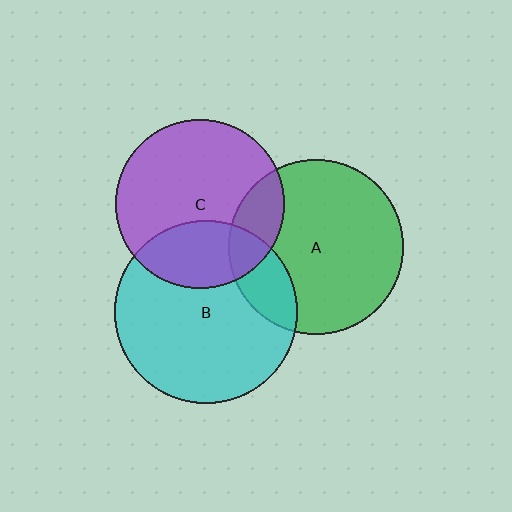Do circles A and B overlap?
Yes.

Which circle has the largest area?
Circle B (cyan).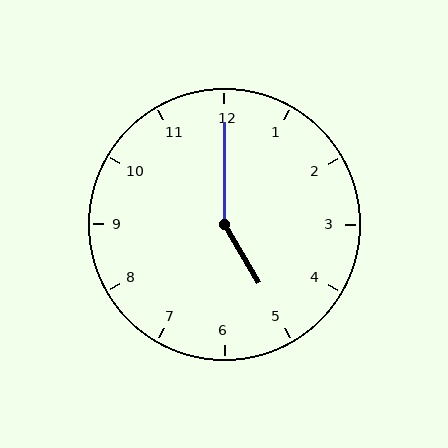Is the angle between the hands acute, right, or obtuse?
It is obtuse.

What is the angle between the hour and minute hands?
Approximately 150 degrees.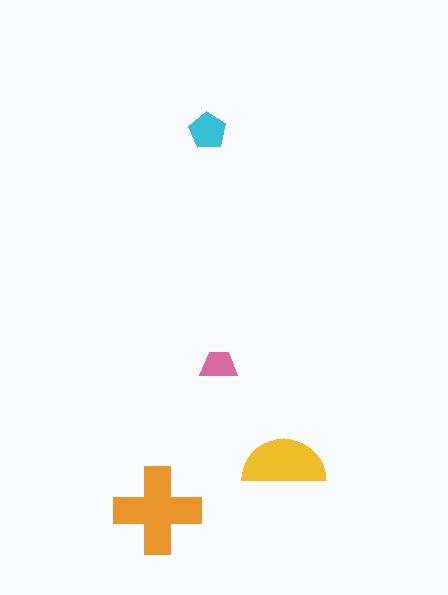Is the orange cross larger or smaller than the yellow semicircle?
Larger.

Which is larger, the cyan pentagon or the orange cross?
The orange cross.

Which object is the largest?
The orange cross.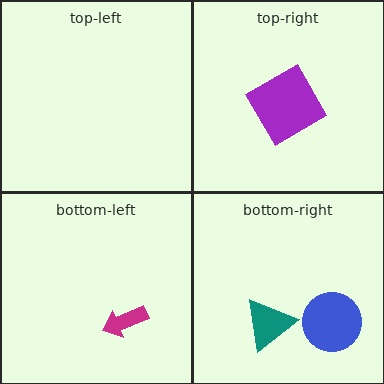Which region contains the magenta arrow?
The bottom-left region.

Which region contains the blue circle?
The bottom-right region.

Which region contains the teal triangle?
The bottom-right region.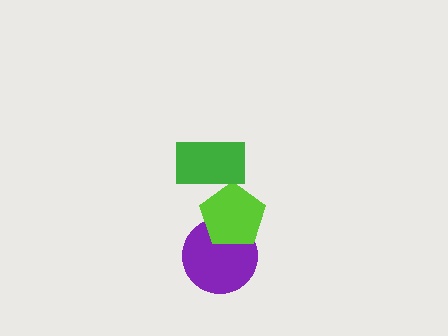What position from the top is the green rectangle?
The green rectangle is 1st from the top.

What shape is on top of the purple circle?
The lime pentagon is on top of the purple circle.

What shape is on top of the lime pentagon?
The green rectangle is on top of the lime pentagon.